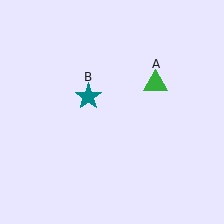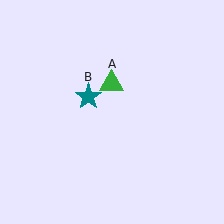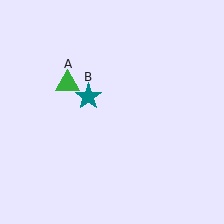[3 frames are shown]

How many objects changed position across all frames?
1 object changed position: green triangle (object A).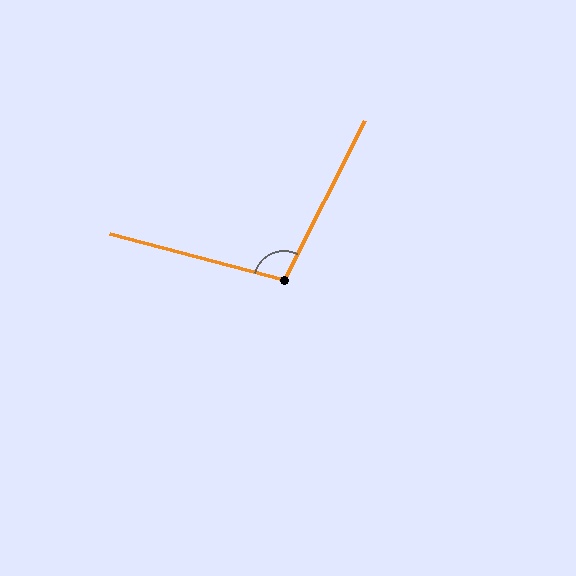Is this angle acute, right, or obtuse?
It is obtuse.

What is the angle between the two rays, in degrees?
Approximately 102 degrees.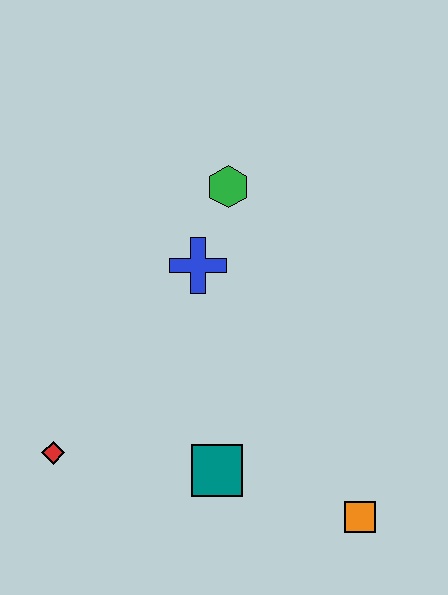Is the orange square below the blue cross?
Yes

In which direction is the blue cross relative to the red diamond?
The blue cross is above the red diamond.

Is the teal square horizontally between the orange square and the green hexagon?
No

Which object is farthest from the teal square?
The green hexagon is farthest from the teal square.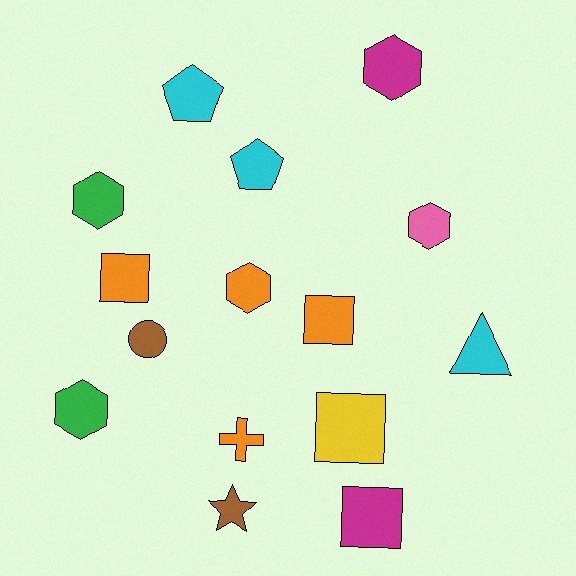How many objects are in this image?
There are 15 objects.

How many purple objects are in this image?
There are no purple objects.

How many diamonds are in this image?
There are no diamonds.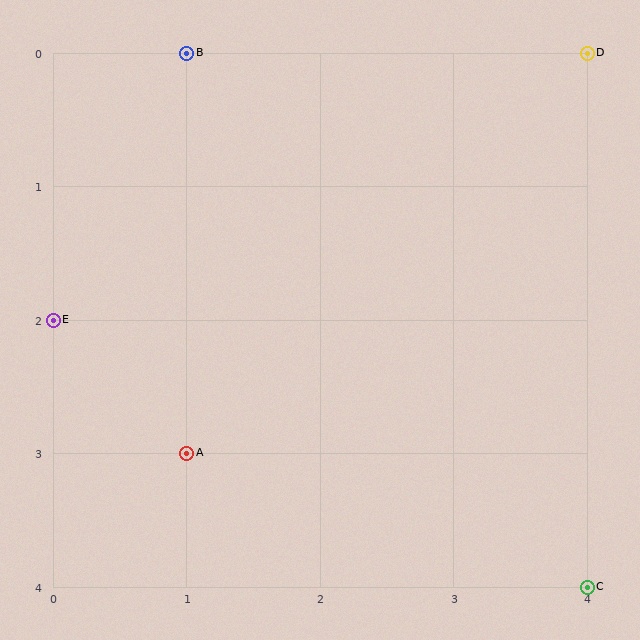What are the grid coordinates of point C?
Point C is at grid coordinates (4, 4).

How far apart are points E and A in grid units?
Points E and A are 1 column and 1 row apart (about 1.4 grid units diagonally).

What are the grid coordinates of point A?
Point A is at grid coordinates (1, 3).